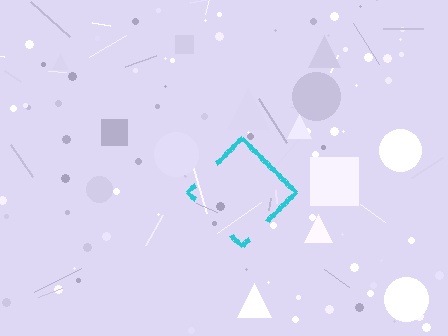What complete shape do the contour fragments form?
The contour fragments form a diamond.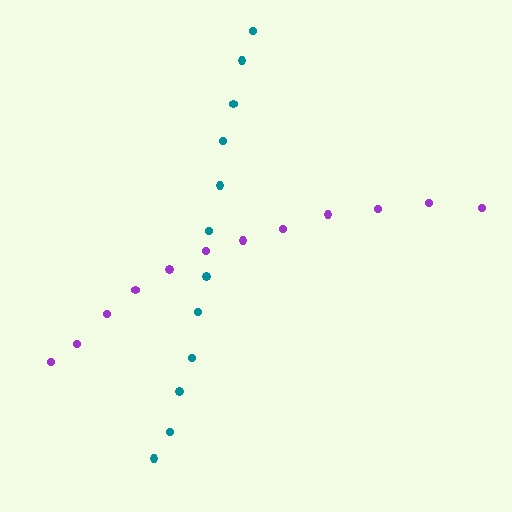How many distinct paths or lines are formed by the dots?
There are 2 distinct paths.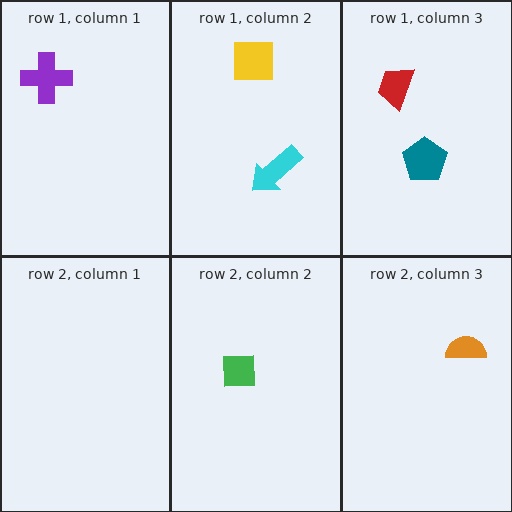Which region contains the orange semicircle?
The row 2, column 3 region.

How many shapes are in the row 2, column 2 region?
1.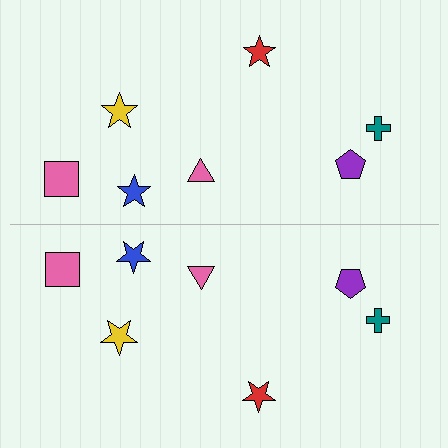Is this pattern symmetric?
Yes, this pattern has bilateral (reflection) symmetry.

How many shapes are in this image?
There are 14 shapes in this image.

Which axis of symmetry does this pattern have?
The pattern has a horizontal axis of symmetry running through the center of the image.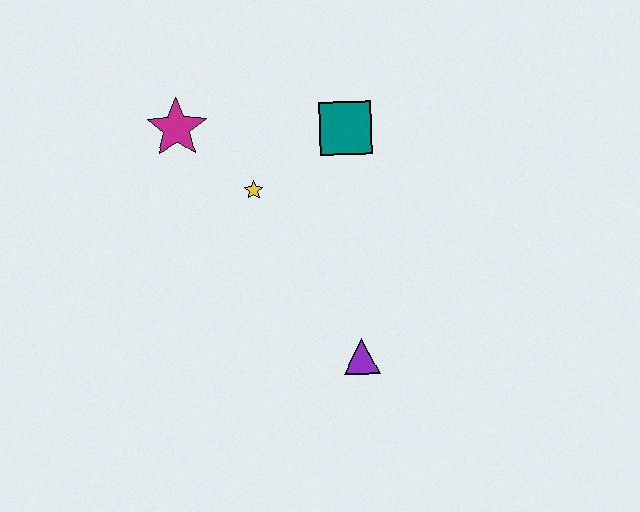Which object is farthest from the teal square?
The purple triangle is farthest from the teal square.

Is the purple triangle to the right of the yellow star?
Yes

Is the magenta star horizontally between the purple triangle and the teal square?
No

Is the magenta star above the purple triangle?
Yes